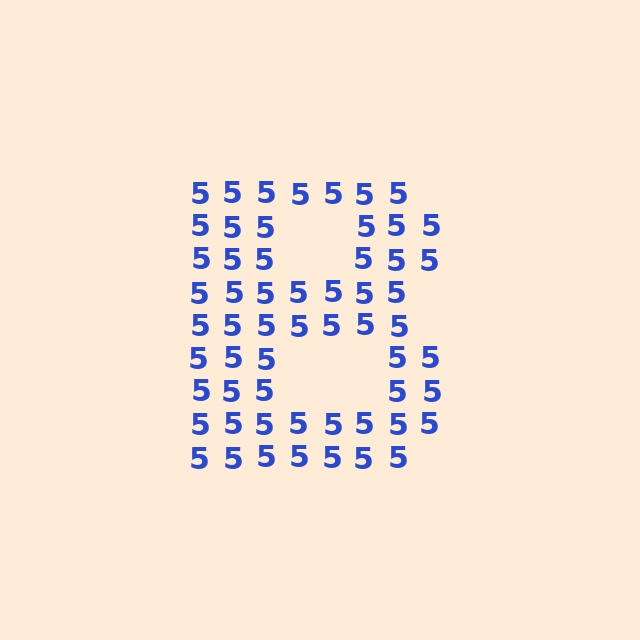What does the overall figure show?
The overall figure shows the letter B.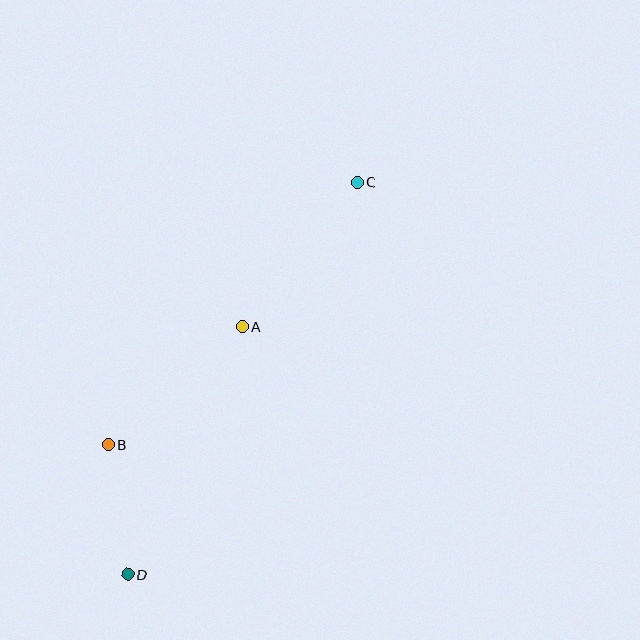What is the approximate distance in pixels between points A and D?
The distance between A and D is approximately 273 pixels.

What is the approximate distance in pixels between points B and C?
The distance between B and C is approximately 361 pixels.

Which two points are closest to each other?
Points B and D are closest to each other.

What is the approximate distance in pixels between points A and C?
The distance between A and C is approximately 185 pixels.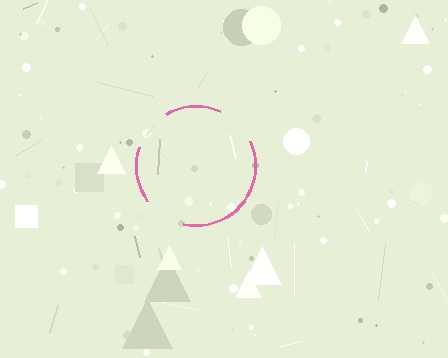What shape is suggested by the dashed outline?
The dashed outline suggests a circle.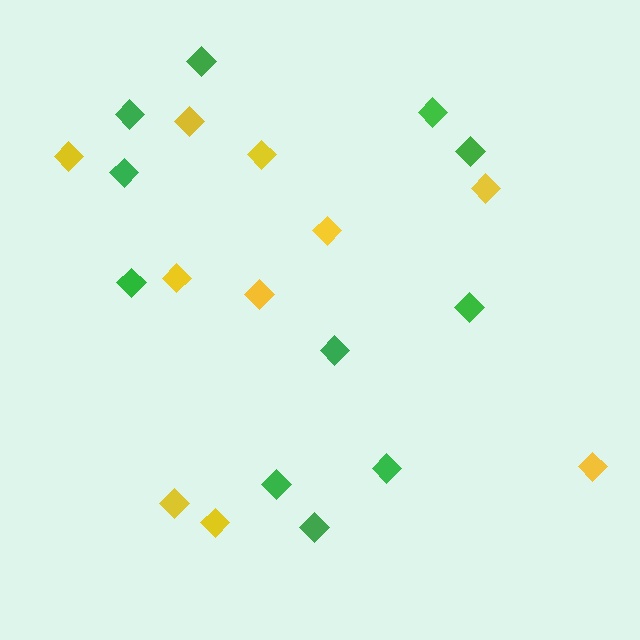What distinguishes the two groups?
There are 2 groups: one group of yellow diamonds (10) and one group of green diamonds (11).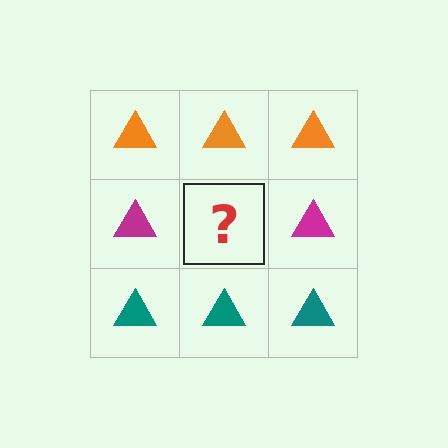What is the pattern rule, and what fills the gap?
The rule is that each row has a consistent color. The gap should be filled with a magenta triangle.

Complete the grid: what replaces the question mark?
The question mark should be replaced with a magenta triangle.